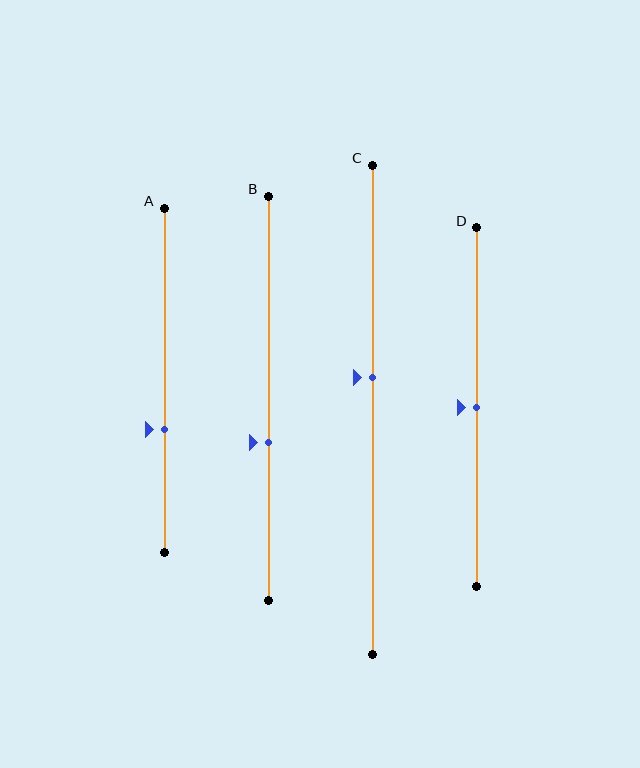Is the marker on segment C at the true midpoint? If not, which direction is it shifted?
No, the marker on segment C is shifted upward by about 7% of the segment length.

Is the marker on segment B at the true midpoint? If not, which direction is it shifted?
No, the marker on segment B is shifted downward by about 11% of the segment length.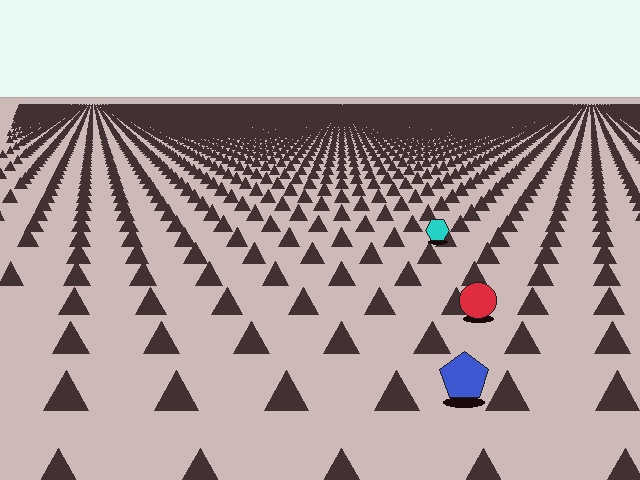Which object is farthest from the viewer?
The cyan hexagon is farthest from the viewer. It appears smaller and the ground texture around it is denser.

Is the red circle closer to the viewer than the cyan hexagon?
Yes. The red circle is closer — you can tell from the texture gradient: the ground texture is coarser near it.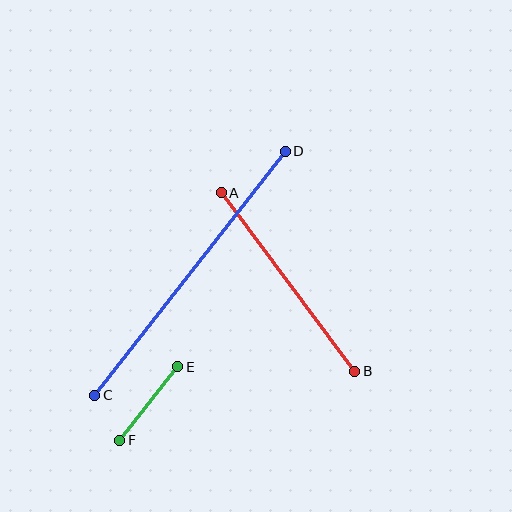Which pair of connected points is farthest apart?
Points C and D are farthest apart.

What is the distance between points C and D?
The distance is approximately 310 pixels.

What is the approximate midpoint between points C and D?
The midpoint is at approximately (190, 273) pixels.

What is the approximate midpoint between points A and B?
The midpoint is at approximately (288, 282) pixels.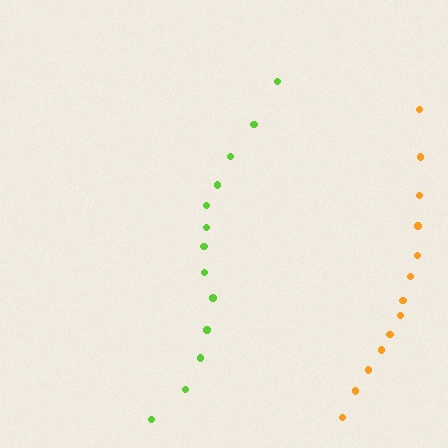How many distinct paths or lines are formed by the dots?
There are 2 distinct paths.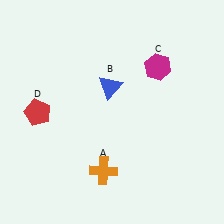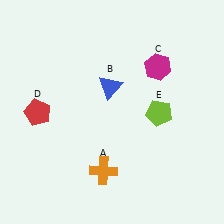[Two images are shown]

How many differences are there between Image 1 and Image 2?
There is 1 difference between the two images.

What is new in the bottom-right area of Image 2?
A lime pentagon (E) was added in the bottom-right area of Image 2.